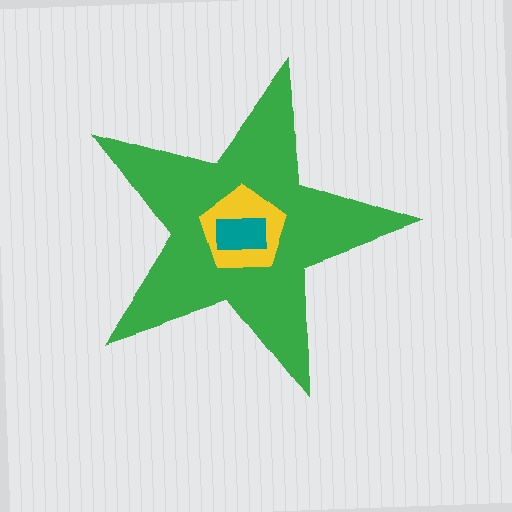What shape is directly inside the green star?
The yellow pentagon.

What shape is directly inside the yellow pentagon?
The teal rectangle.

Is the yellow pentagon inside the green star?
Yes.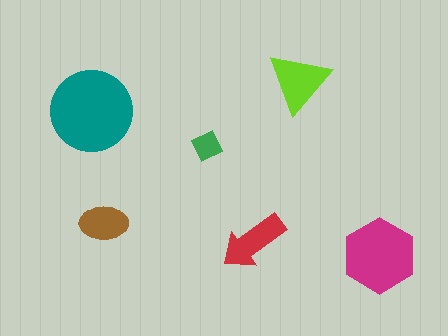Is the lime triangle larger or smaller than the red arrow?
Larger.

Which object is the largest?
The teal circle.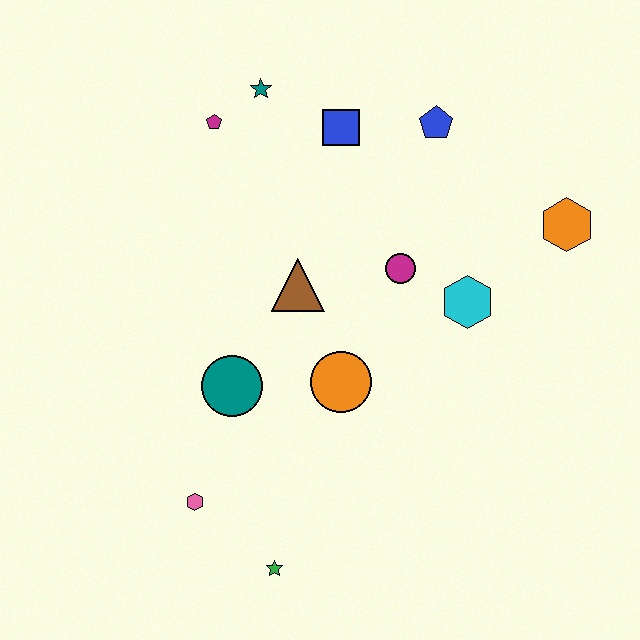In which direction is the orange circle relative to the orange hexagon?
The orange circle is to the left of the orange hexagon.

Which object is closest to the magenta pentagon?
The teal star is closest to the magenta pentagon.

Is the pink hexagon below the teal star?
Yes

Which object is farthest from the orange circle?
The teal star is farthest from the orange circle.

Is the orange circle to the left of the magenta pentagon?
No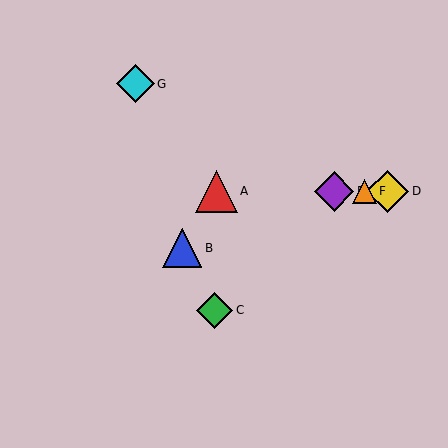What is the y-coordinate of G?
Object G is at y≈84.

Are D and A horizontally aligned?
Yes, both are at y≈191.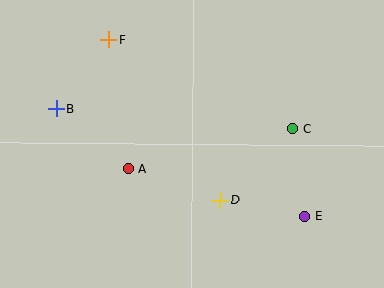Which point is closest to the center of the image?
Point D at (220, 201) is closest to the center.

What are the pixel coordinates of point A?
Point A is at (128, 169).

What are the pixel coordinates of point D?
Point D is at (220, 201).